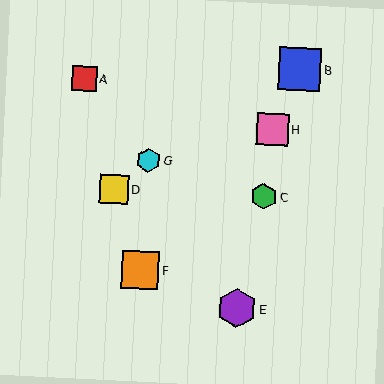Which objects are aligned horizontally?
Objects C, D are aligned horizontally.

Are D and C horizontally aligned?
Yes, both are at y≈189.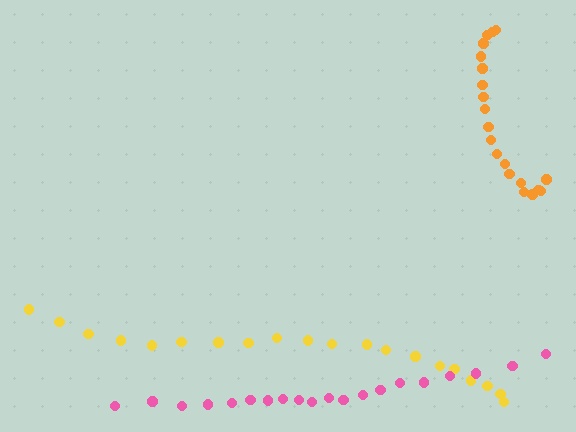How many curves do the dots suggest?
There are 3 distinct paths.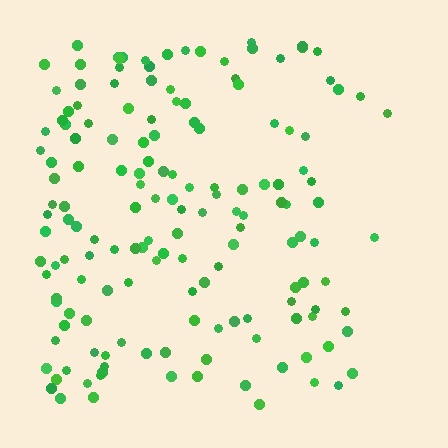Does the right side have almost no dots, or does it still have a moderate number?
Still a moderate number, just noticeably fewer than the left.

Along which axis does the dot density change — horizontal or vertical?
Horizontal.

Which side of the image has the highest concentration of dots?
The left.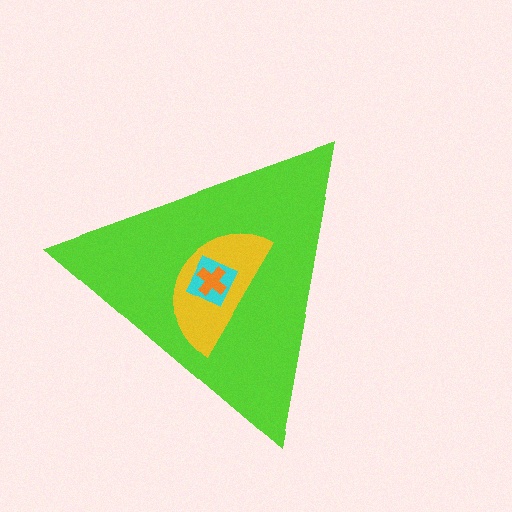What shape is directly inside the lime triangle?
The yellow semicircle.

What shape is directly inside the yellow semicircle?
The cyan square.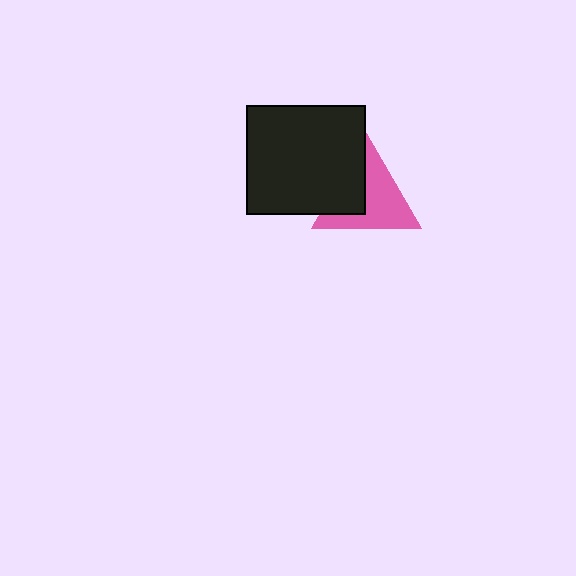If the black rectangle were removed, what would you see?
You would see the complete pink triangle.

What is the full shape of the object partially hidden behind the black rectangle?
The partially hidden object is a pink triangle.